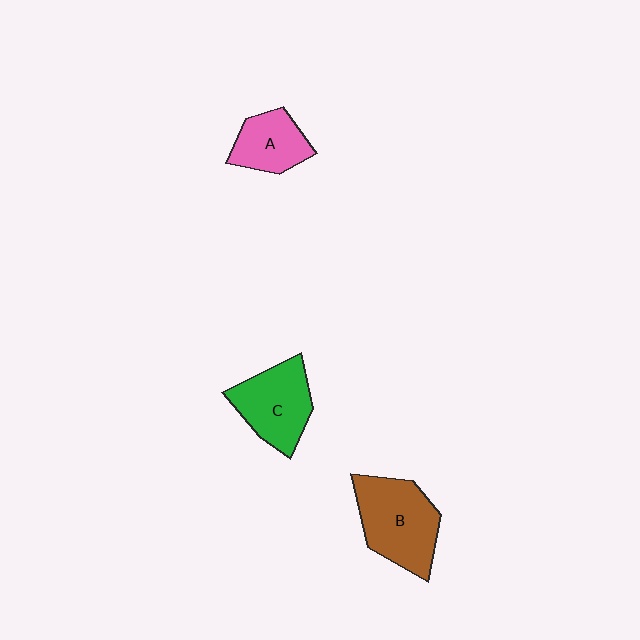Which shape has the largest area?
Shape B (brown).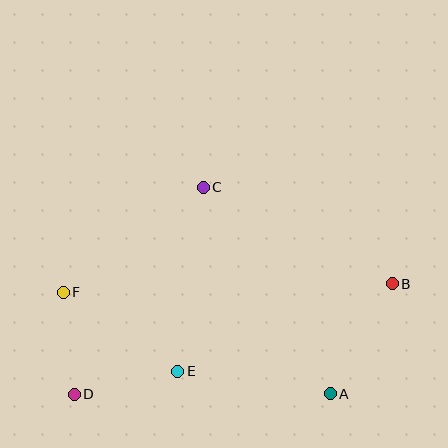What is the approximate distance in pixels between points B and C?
The distance between B and C is approximately 212 pixels.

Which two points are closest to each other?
Points D and F are closest to each other.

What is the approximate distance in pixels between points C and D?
The distance between C and D is approximately 244 pixels.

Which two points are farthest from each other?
Points B and D are farthest from each other.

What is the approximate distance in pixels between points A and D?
The distance between A and D is approximately 256 pixels.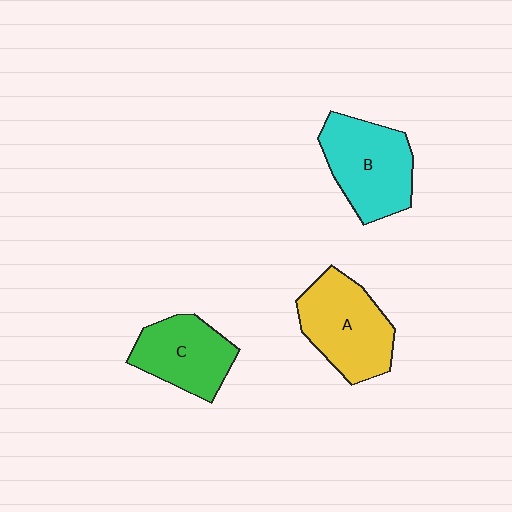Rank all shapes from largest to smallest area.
From largest to smallest: A (yellow), B (cyan), C (green).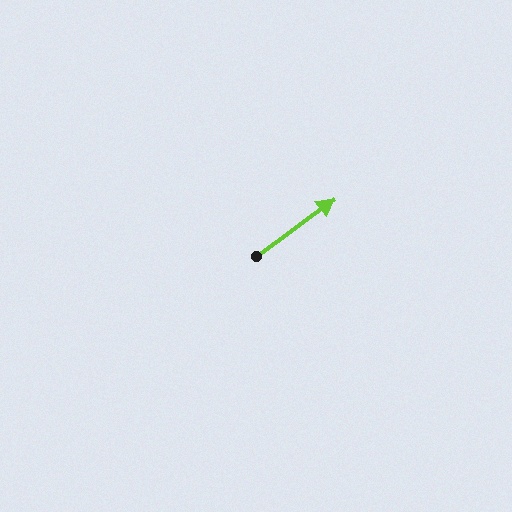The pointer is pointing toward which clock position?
Roughly 2 o'clock.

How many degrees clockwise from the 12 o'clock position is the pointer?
Approximately 54 degrees.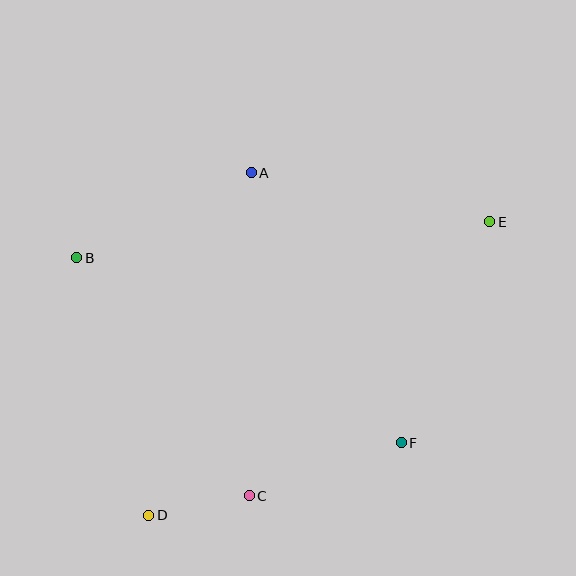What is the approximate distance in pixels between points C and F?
The distance between C and F is approximately 161 pixels.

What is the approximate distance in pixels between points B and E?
The distance between B and E is approximately 415 pixels.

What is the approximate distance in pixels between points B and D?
The distance between B and D is approximately 268 pixels.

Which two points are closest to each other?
Points C and D are closest to each other.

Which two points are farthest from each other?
Points D and E are farthest from each other.